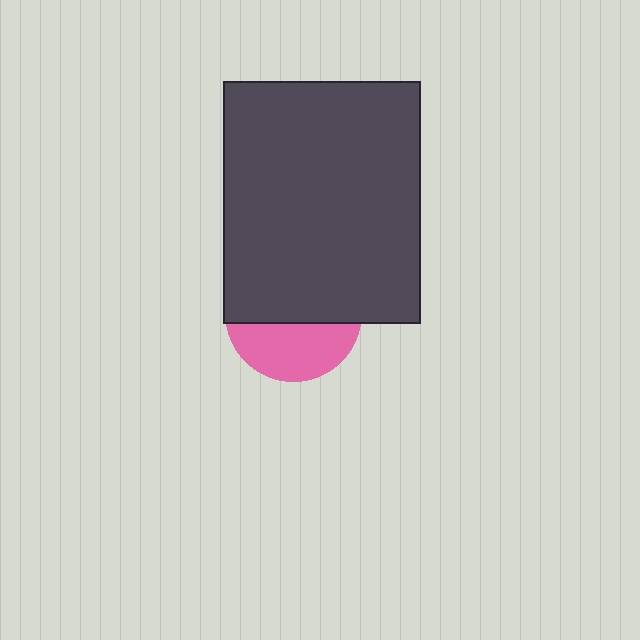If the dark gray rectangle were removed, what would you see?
You would see the complete pink circle.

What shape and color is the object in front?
The object in front is a dark gray rectangle.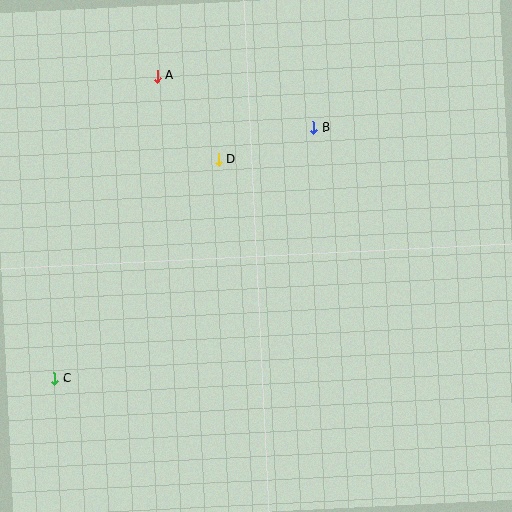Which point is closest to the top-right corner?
Point B is closest to the top-right corner.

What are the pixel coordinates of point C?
Point C is at (54, 379).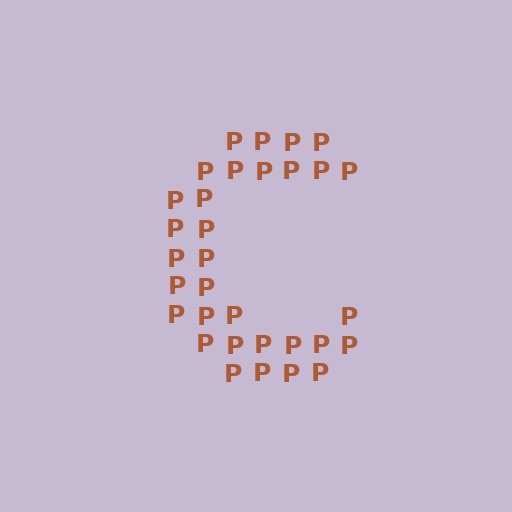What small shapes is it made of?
It is made of small letter P's.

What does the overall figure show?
The overall figure shows the letter C.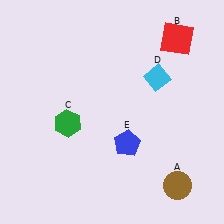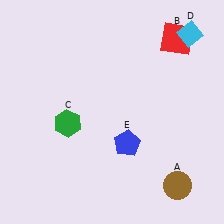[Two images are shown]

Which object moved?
The cyan diamond (D) moved up.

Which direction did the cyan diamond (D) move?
The cyan diamond (D) moved up.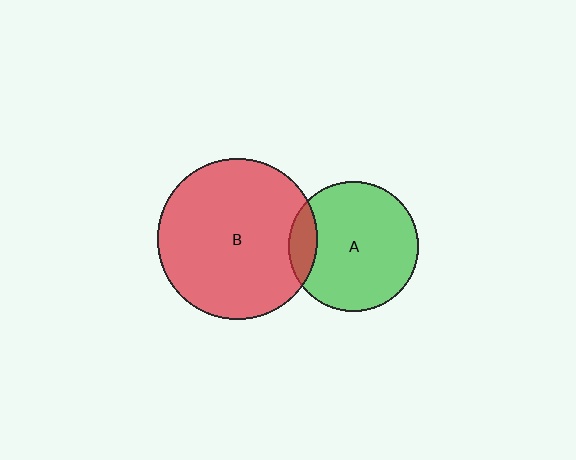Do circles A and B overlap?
Yes.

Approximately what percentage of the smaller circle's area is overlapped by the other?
Approximately 15%.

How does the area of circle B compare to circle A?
Approximately 1.5 times.